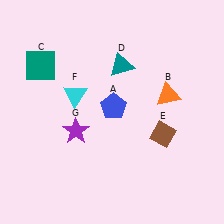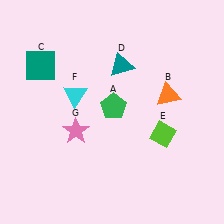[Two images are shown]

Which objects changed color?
A changed from blue to green. E changed from brown to lime. G changed from purple to pink.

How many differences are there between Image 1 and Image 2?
There are 3 differences between the two images.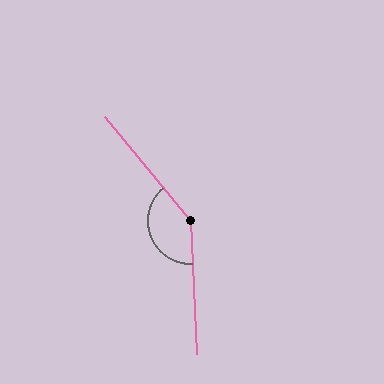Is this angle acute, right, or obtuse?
It is obtuse.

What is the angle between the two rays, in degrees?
Approximately 143 degrees.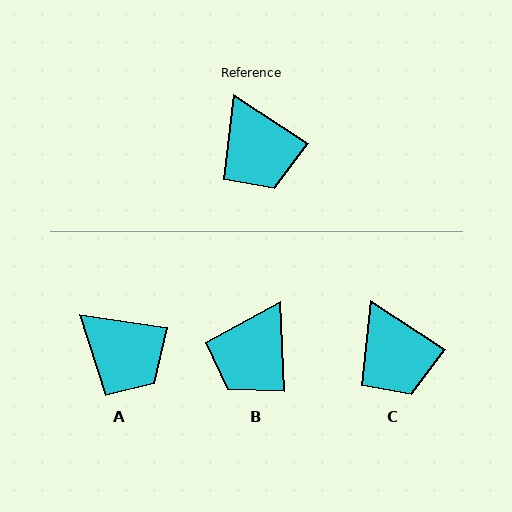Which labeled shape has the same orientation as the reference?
C.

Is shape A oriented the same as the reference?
No, it is off by about 24 degrees.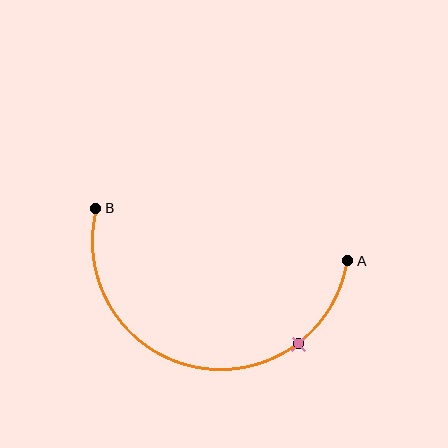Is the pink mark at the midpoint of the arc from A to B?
No. The pink mark lies on the arc but is closer to endpoint A. The arc midpoint would be at the point on the curve equidistant along the arc from both A and B.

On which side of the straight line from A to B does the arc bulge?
The arc bulges below the straight line connecting A and B.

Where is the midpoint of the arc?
The arc midpoint is the point on the curve farthest from the straight line joining A and B. It sits below that line.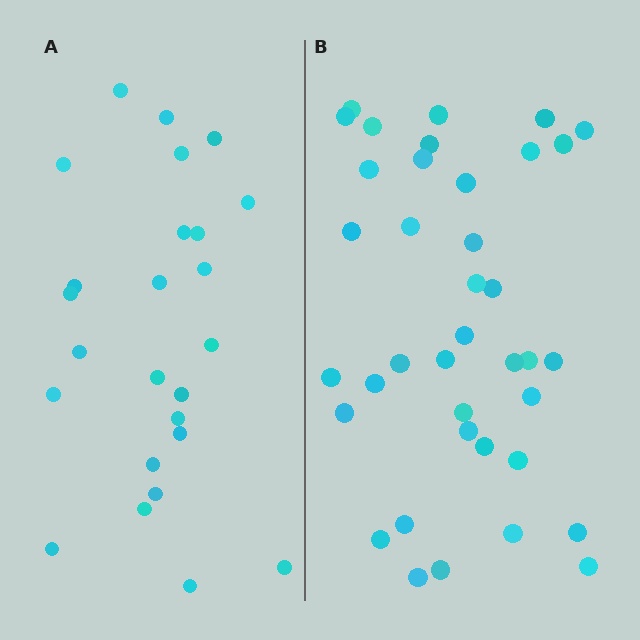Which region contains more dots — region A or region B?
Region B (the right region) has more dots.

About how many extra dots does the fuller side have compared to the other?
Region B has approximately 15 more dots than region A.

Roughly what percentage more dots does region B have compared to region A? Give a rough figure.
About 50% more.